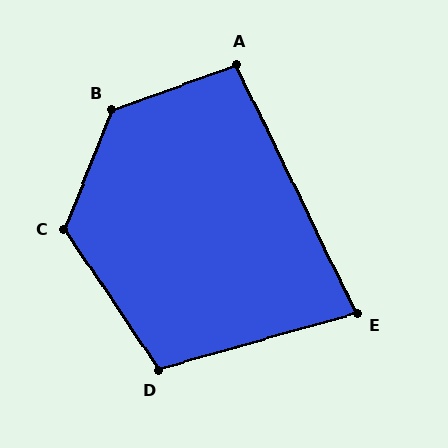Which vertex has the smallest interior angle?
E, at approximately 80 degrees.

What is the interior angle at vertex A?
Approximately 96 degrees (obtuse).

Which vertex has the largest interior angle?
B, at approximately 132 degrees.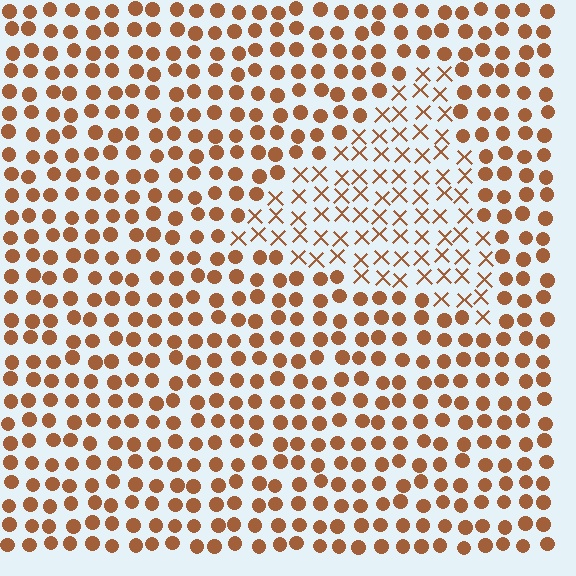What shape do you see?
I see a triangle.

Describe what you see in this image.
The image is filled with small brown elements arranged in a uniform grid. A triangle-shaped region contains X marks, while the surrounding area contains circles. The boundary is defined purely by the change in element shape.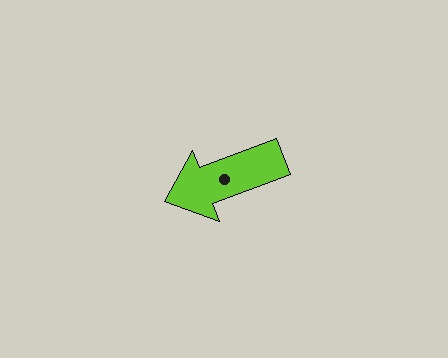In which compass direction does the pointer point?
West.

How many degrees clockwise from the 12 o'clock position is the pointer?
Approximately 249 degrees.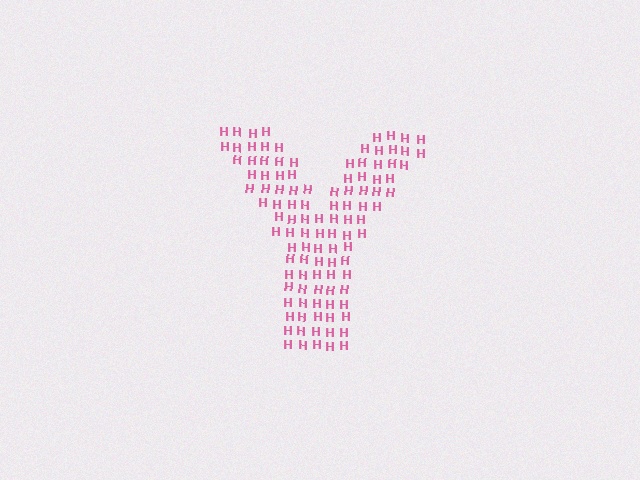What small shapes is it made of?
It is made of small letter H's.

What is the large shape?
The large shape is the letter Y.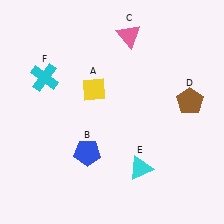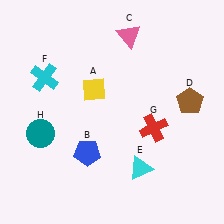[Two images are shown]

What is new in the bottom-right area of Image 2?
A red cross (G) was added in the bottom-right area of Image 2.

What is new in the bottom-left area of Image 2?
A teal circle (H) was added in the bottom-left area of Image 2.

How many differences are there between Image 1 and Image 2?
There are 2 differences between the two images.